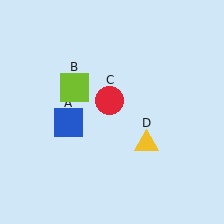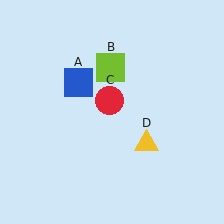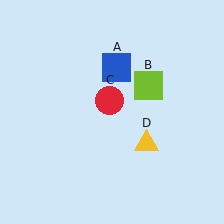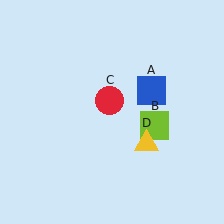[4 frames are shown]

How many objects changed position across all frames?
2 objects changed position: blue square (object A), lime square (object B).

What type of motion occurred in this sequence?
The blue square (object A), lime square (object B) rotated clockwise around the center of the scene.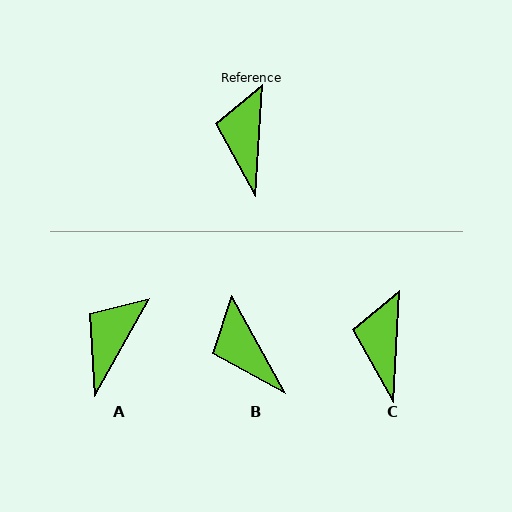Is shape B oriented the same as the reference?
No, it is off by about 32 degrees.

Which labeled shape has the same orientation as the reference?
C.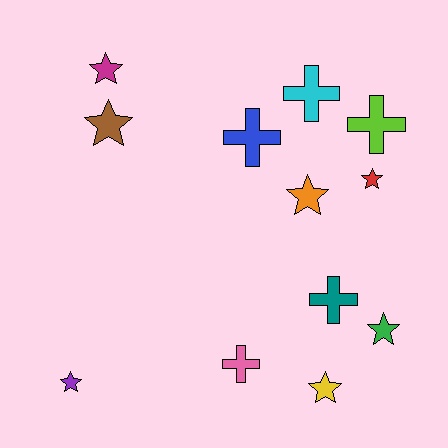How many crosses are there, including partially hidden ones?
There are 5 crosses.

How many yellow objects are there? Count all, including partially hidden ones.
There is 1 yellow object.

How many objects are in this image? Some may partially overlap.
There are 12 objects.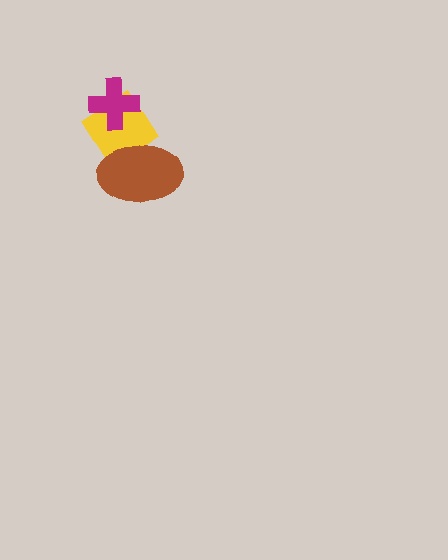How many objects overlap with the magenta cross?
1 object overlaps with the magenta cross.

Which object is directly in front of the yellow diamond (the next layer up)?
The magenta cross is directly in front of the yellow diamond.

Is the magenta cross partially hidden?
No, no other shape covers it.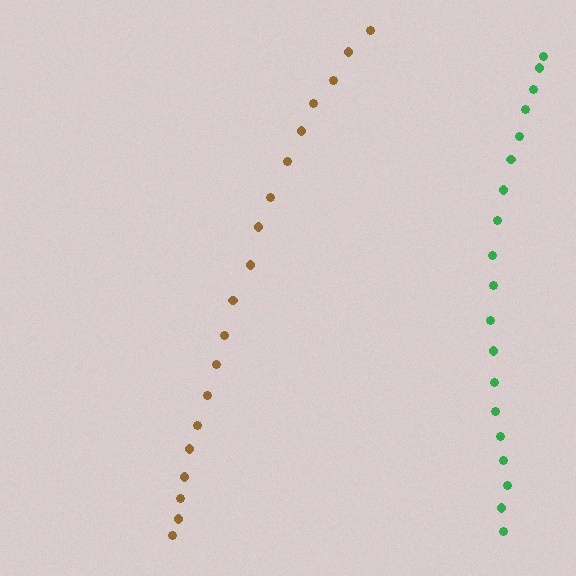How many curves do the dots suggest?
There are 2 distinct paths.